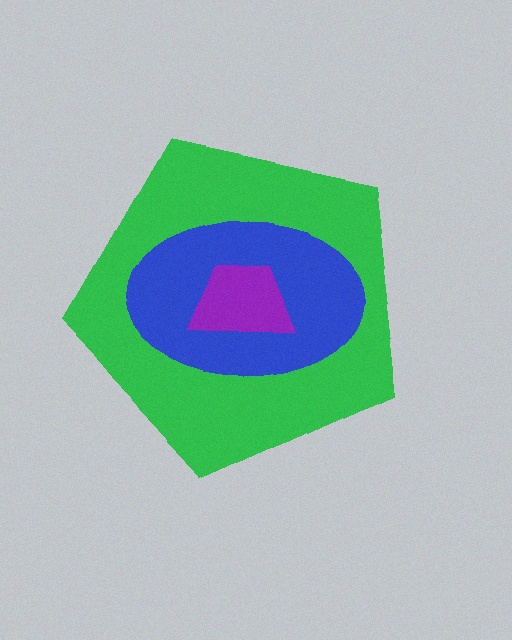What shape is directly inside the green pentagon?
The blue ellipse.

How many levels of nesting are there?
3.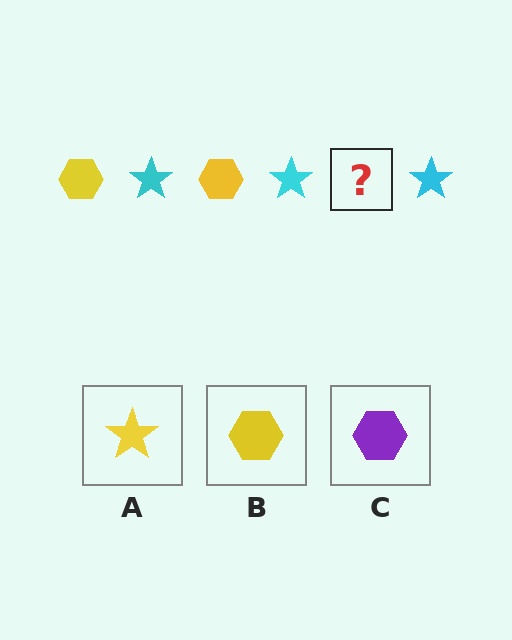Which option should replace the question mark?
Option B.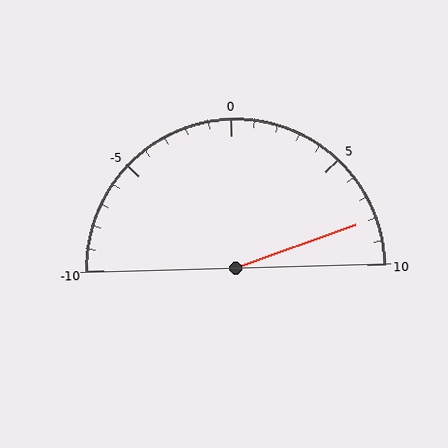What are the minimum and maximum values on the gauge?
The gauge ranges from -10 to 10.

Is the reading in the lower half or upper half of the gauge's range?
The reading is in the upper half of the range (-10 to 10).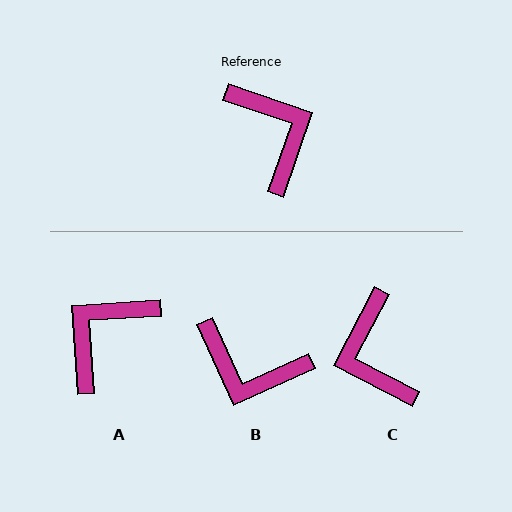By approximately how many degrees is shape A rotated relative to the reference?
Approximately 113 degrees counter-clockwise.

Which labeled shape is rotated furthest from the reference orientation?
C, about 171 degrees away.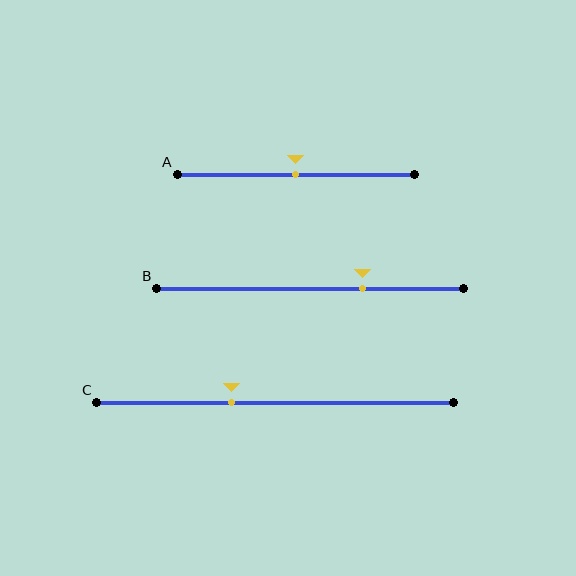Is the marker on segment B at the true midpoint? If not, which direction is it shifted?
No, the marker on segment B is shifted to the right by about 17% of the segment length.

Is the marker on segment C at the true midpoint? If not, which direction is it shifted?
No, the marker on segment C is shifted to the left by about 12% of the segment length.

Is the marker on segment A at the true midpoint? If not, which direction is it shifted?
Yes, the marker on segment A is at the true midpoint.